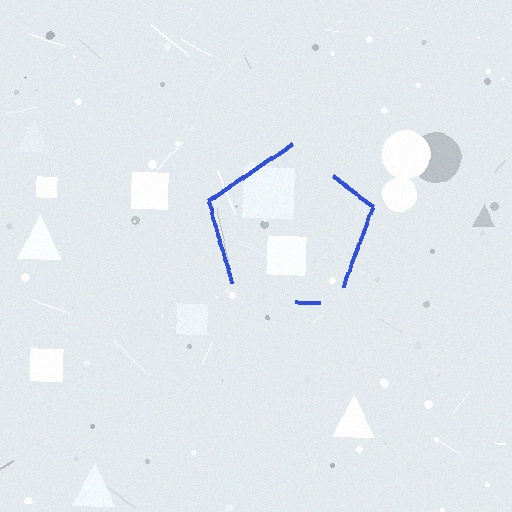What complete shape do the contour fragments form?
The contour fragments form a pentagon.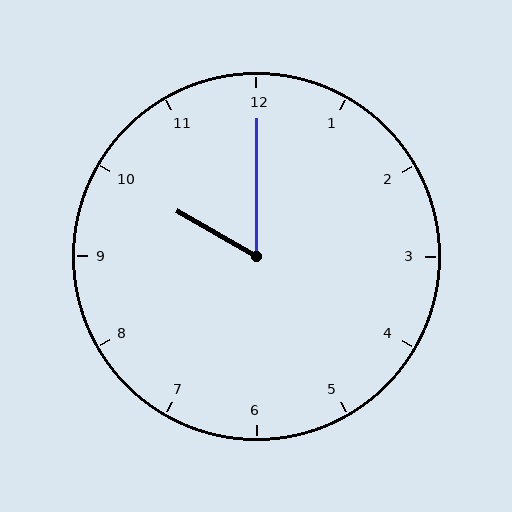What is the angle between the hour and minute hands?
Approximately 60 degrees.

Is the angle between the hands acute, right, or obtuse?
It is acute.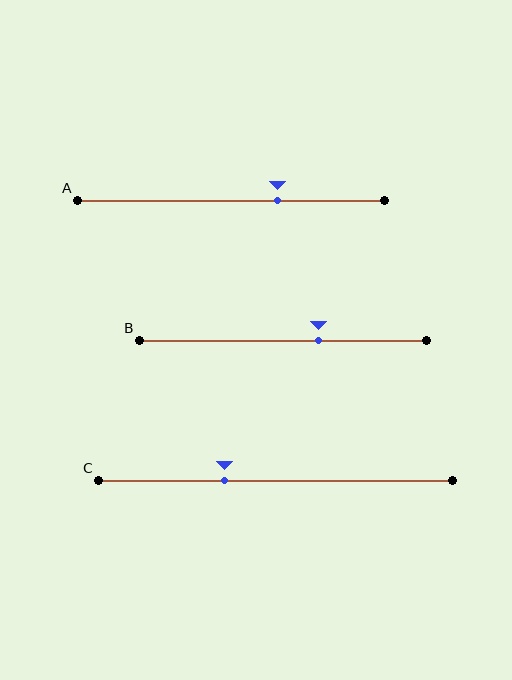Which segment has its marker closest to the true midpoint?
Segment B has its marker closest to the true midpoint.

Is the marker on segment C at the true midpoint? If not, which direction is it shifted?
No, the marker on segment C is shifted to the left by about 14% of the segment length.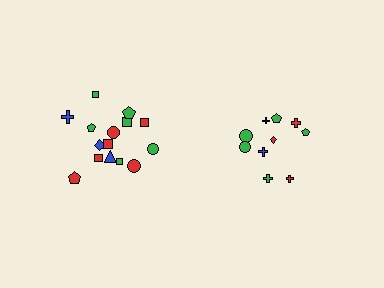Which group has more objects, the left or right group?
The left group.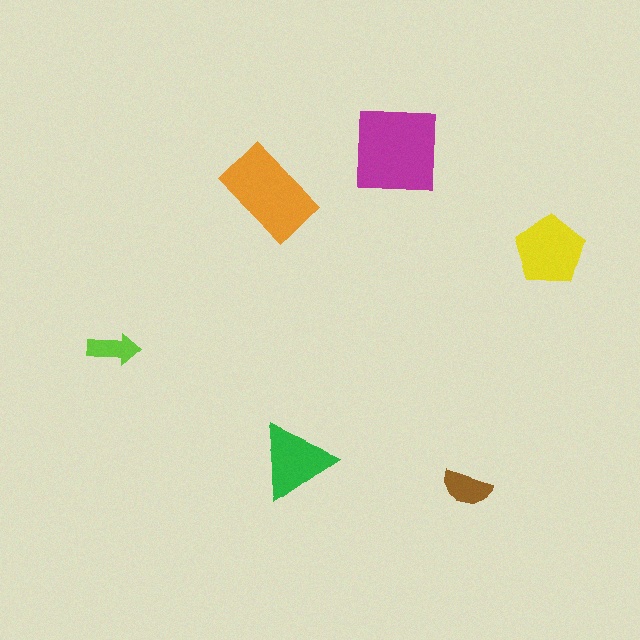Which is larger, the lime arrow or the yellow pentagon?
The yellow pentagon.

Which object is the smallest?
The lime arrow.